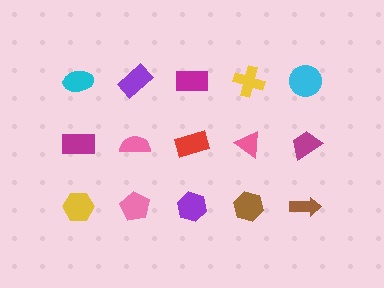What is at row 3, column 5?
A brown arrow.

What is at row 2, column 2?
A pink semicircle.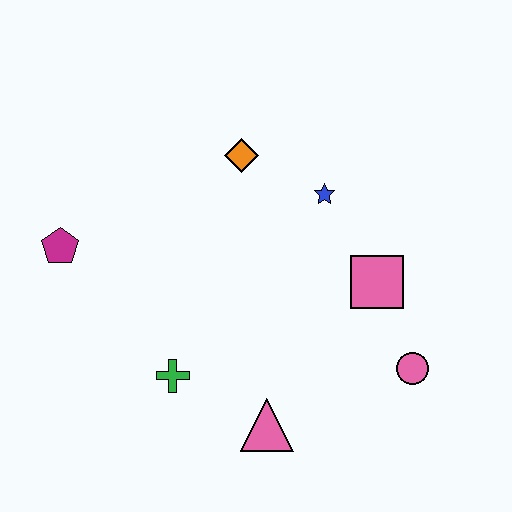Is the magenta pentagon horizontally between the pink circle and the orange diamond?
No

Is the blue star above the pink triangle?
Yes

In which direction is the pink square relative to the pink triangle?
The pink square is above the pink triangle.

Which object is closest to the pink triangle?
The green cross is closest to the pink triangle.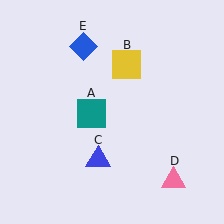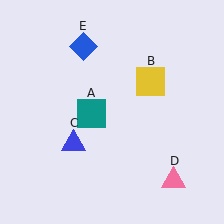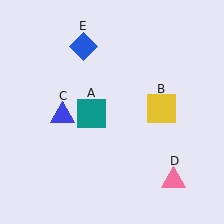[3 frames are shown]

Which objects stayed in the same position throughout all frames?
Teal square (object A) and pink triangle (object D) and blue diamond (object E) remained stationary.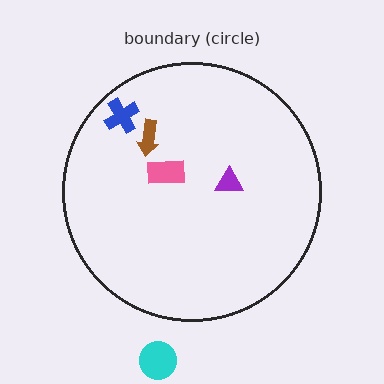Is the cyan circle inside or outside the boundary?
Outside.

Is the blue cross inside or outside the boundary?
Inside.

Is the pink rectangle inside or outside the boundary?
Inside.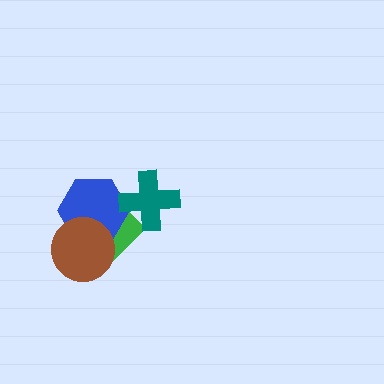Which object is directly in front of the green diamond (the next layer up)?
The blue hexagon is directly in front of the green diamond.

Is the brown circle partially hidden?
No, no other shape covers it.